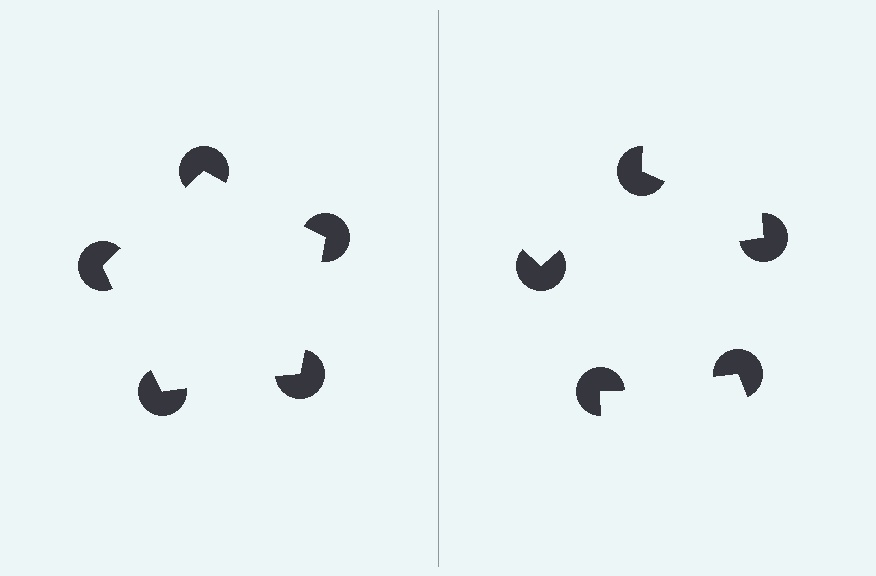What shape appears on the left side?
An illusory pentagon.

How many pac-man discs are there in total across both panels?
10 — 5 on each side.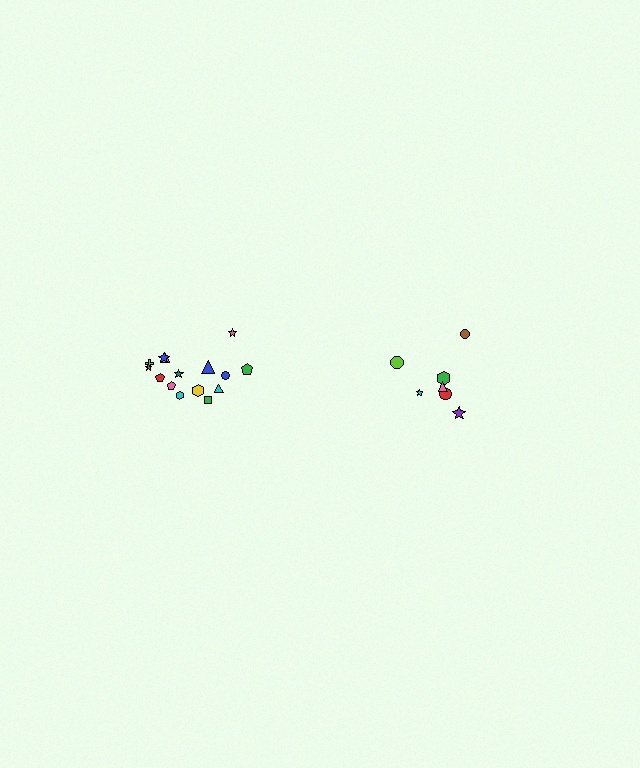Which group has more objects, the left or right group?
The left group.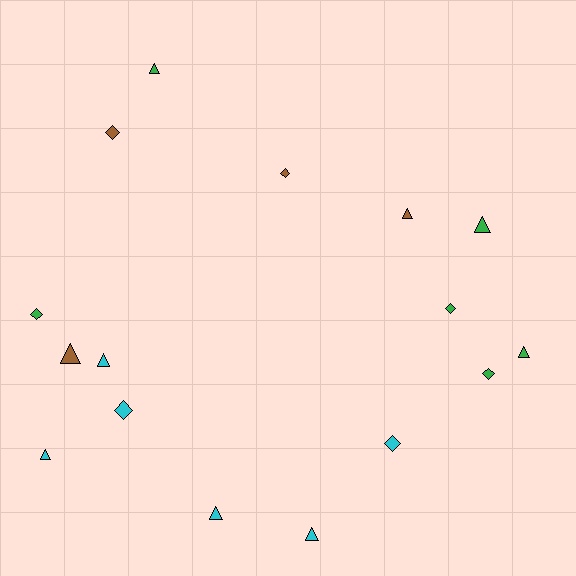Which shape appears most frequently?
Triangle, with 9 objects.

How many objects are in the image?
There are 16 objects.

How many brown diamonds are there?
There are 2 brown diamonds.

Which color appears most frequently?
Green, with 6 objects.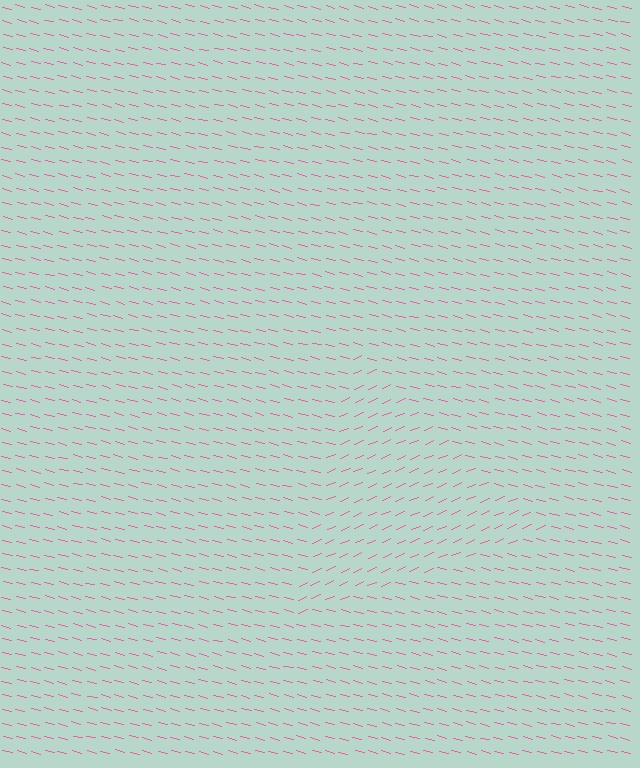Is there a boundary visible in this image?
Yes, there is a texture boundary formed by a change in line orientation.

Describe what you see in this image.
The image is filled with small pink line segments. A triangle region in the image has lines oriented differently from the surrounding lines, creating a visible texture boundary.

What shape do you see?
I see a triangle.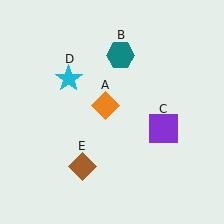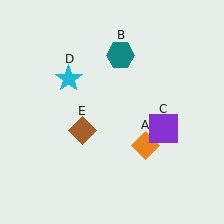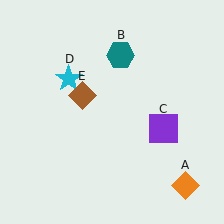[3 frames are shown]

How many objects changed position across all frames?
2 objects changed position: orange diamond (object A), brown diamond (object E).